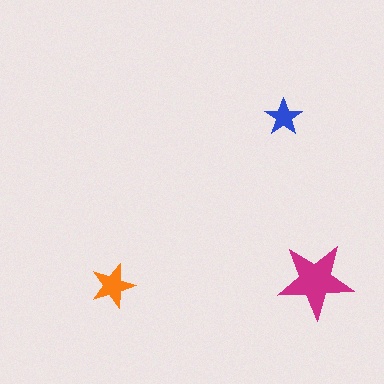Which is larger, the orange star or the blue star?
The orange one.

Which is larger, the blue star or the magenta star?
The magenta one.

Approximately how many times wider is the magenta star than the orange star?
About 1.5 times wider.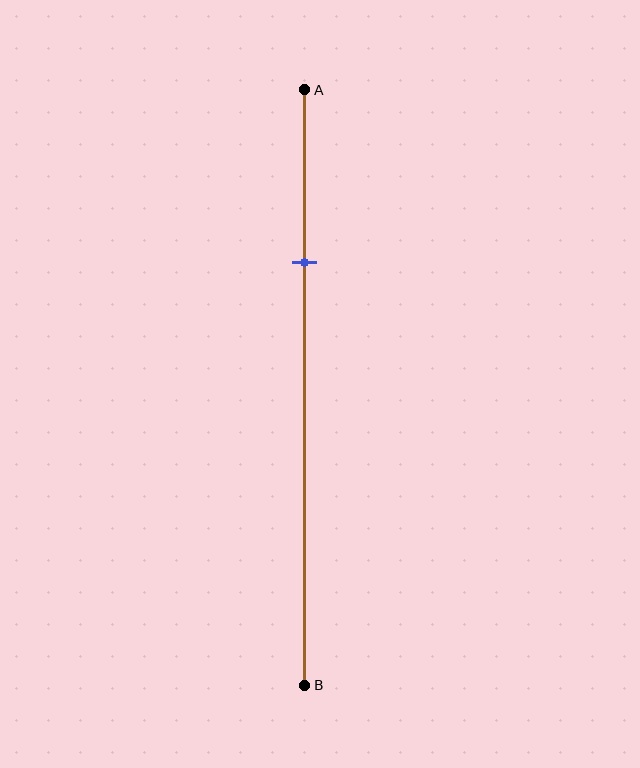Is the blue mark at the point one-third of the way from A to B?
No, the mark is at about 30% from A, not at the 33% one-third point.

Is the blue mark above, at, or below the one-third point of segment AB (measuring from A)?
The blue mark is above the one-third point of segment AB.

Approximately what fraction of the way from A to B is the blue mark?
The blue mark is approximately 30% of the way from A to B.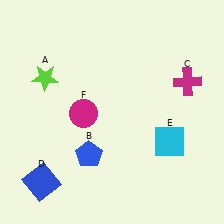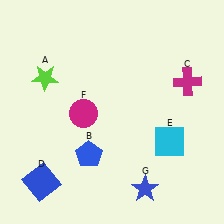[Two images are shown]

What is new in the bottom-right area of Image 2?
A blue star (G) was added in the bottom-right area of Image 2.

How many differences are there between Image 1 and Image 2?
There is 1 difference between the two images.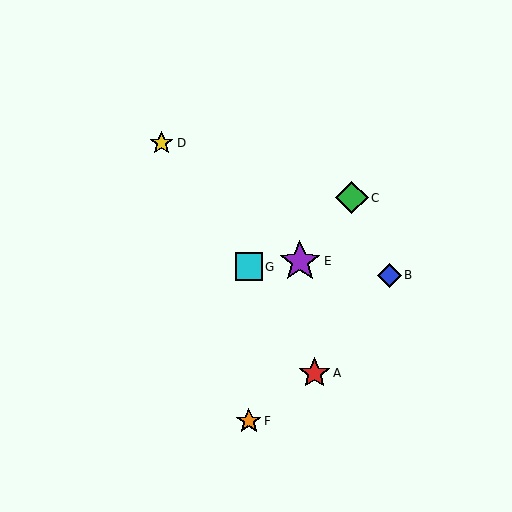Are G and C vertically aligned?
No, G is at x≈249 and C is at x≈352.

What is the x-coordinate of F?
Object F is at x≈249.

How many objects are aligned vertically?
2 objects (F, G) are aligned vertically.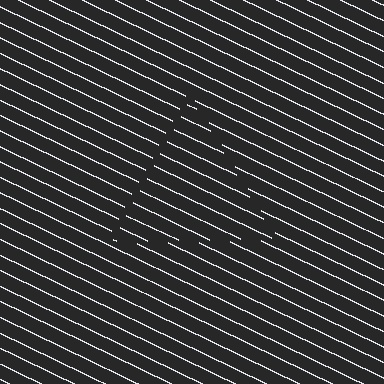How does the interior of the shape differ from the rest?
The interior of the shape contains the same grating, shifted by half a period — the contour is defined by the phase discontinuity where line-ends from the inner and outer gratings abut.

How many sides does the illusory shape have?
3 sides — the line-ends trace a triangle.